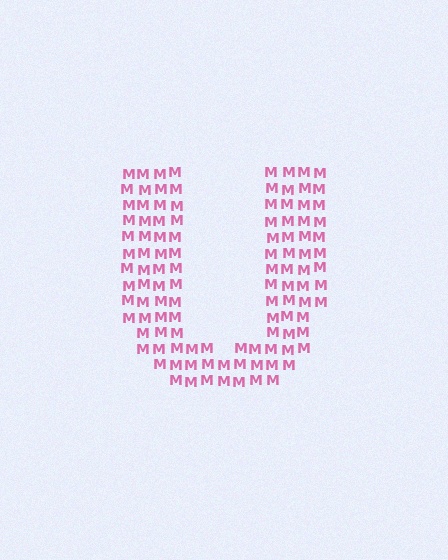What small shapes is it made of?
It is made of small letter M's.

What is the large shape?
The large shape is the letter U.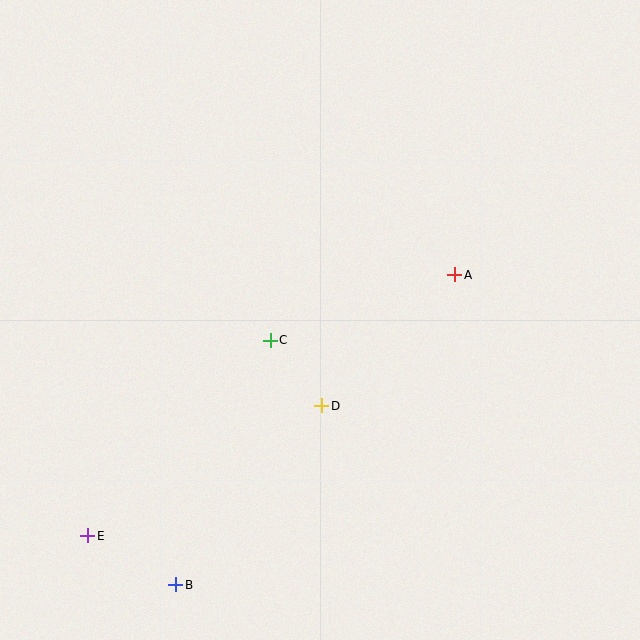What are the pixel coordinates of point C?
Point C is at (270, 340).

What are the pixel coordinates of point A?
Point A is at (455, 275).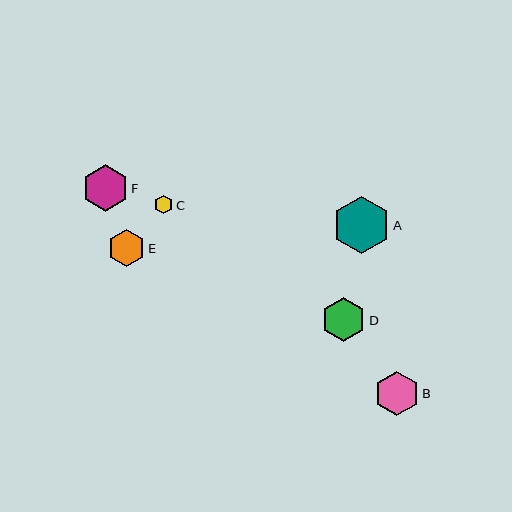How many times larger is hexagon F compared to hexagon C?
Hexagon F is approximately 2.5 times the size of hexagon C.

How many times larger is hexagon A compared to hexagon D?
Hexagon A is approximately 1.3 times the size of hexagon D.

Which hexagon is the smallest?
Hexagon C is the smallest with a size of approximately 19 pixels.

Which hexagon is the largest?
Hexagon A is the largest with a size of approximately 58 pixels.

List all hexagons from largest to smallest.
From largest to smallest: A, F, B, D, E, C.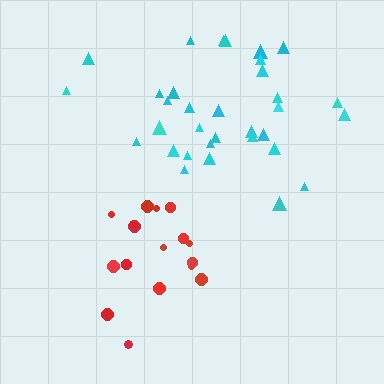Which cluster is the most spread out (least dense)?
Cyan.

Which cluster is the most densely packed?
Red.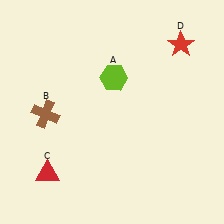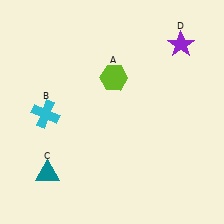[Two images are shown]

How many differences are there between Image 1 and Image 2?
There are 3 differences between the two images.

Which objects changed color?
B changed from brown to cyan. C changed from red to teal. D changed from red to purple.